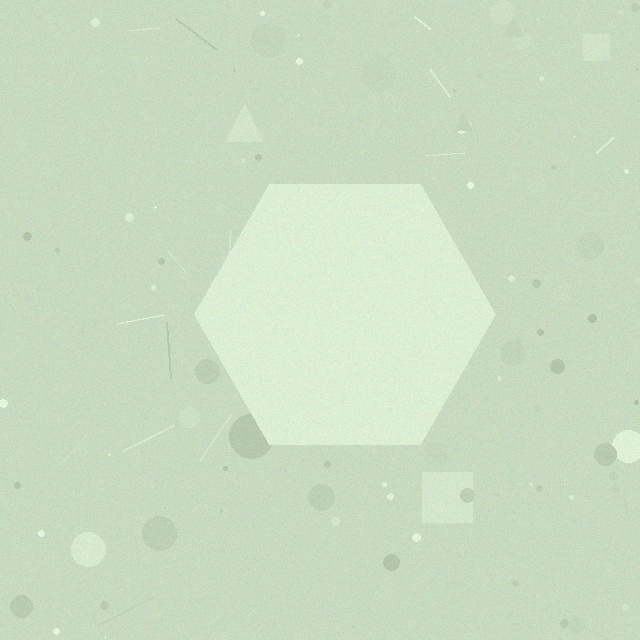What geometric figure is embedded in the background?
A hexagon is embedded in the background.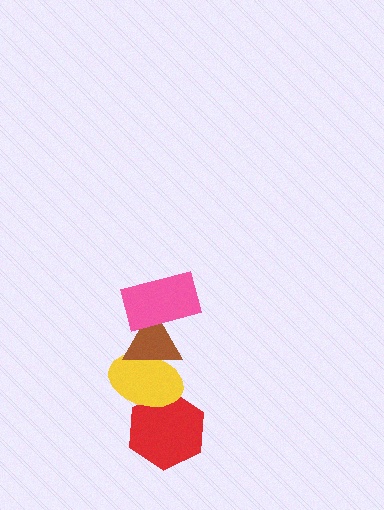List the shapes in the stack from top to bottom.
From top to bottom: the pink rectangle, the brown triangle, the yellow ellipse, the red hexagon.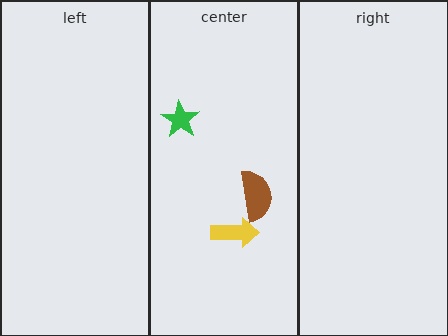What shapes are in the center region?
The yellow arrow, the brown semicircle, the green star.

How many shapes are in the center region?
3.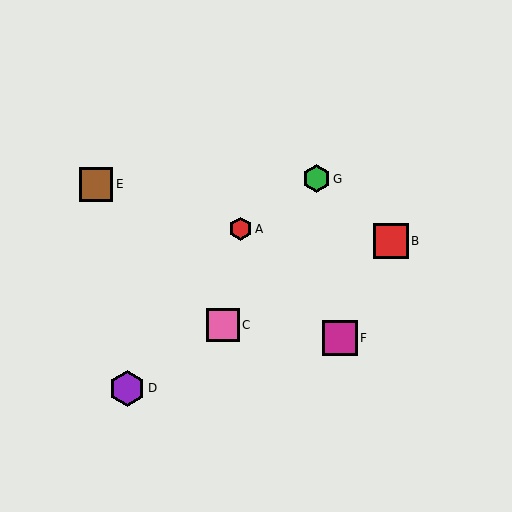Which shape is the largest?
The purple hexagon (labeled D) is the largest.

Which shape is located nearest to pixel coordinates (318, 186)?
The green hexagon (labeled G) at (316, 179) is nearest to that location.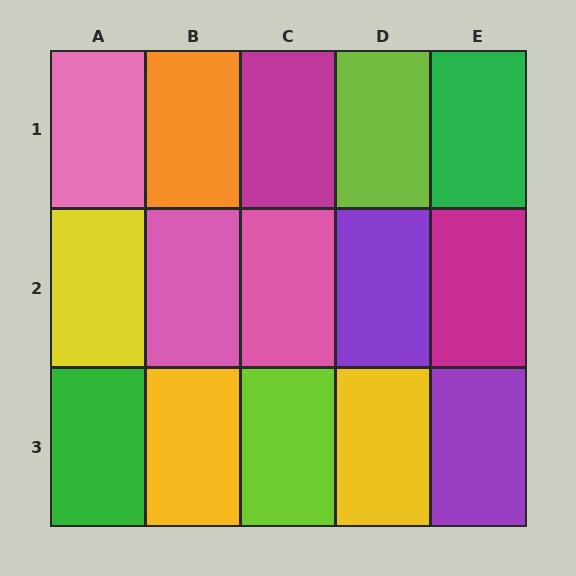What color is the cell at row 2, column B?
Pink.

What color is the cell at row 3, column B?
Yellow.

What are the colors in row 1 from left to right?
Pink, orange, magenta, lime, green.